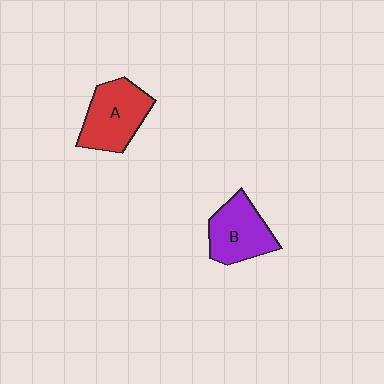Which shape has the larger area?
Shape A (red).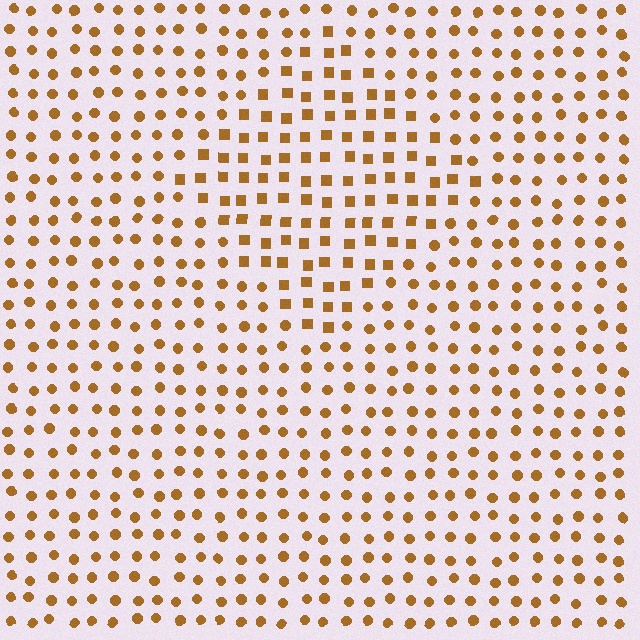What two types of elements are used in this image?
The image uses squares inside the diamond region and circles outside it.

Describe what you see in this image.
The image is filled with small brown elements arranged in a uniform grid. A diamond-shaped region contains squares, while the surrounding area contains circles. The boundary is defined purely by the change in element shape.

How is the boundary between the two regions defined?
The boundary is defined by a change in element shape: squares inside vs. circles outside. All elements share the same color and spacing.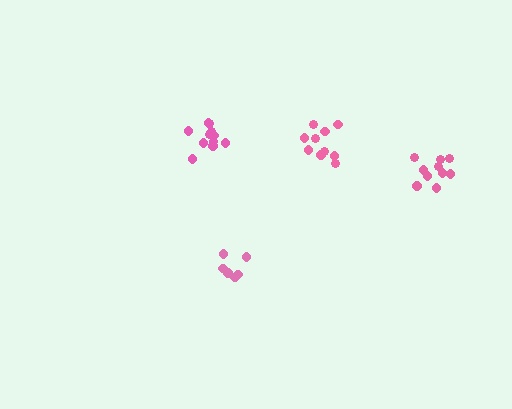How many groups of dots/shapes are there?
There are 4 groups.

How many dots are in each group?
Group 1: 6 dots, Group 2: 11 dots, Group 3: 10 dots, Group 4: 10 dots (37 total).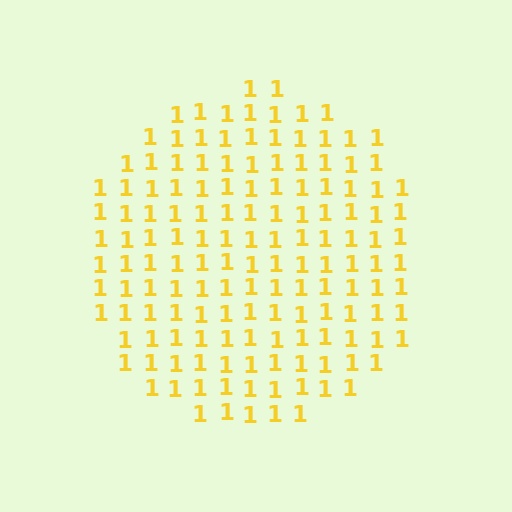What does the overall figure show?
The overall figure shows a circle.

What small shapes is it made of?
It is made of small digit 1's.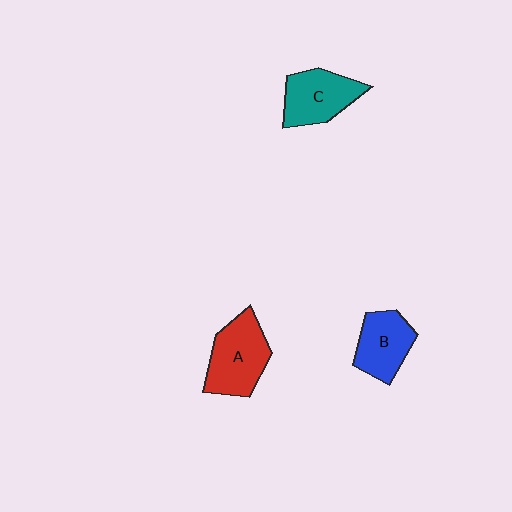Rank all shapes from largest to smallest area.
From largest to smallest: A (red), C (teal), B (blue).